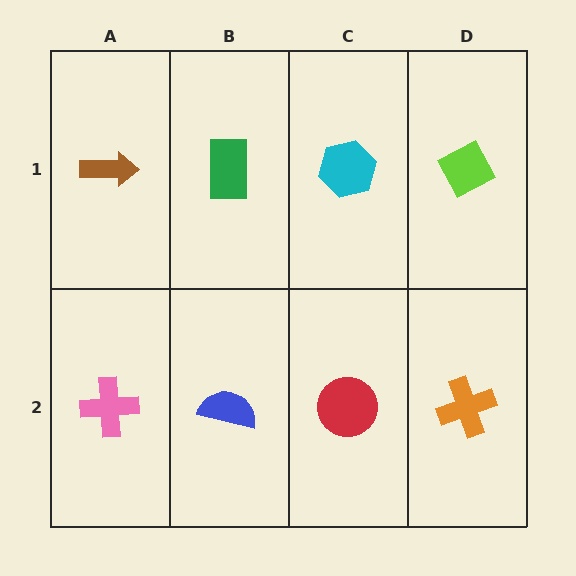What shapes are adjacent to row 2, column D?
A lime diamond (row 1, column D), a red circle (row 2, column C).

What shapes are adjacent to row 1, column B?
A blue semicircle (row 2, column B), a brown arrow (row 1, column A), a cyan hexagon (row 1, column C).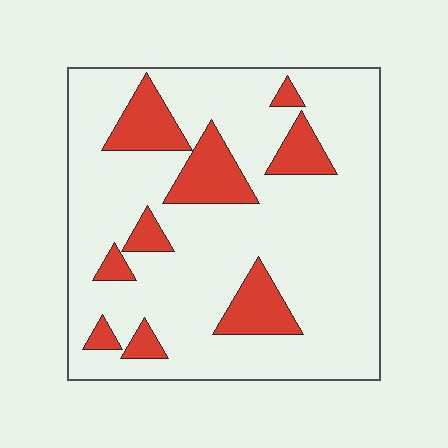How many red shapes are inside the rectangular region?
9.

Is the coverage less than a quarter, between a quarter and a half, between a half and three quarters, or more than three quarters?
Less than a quarter.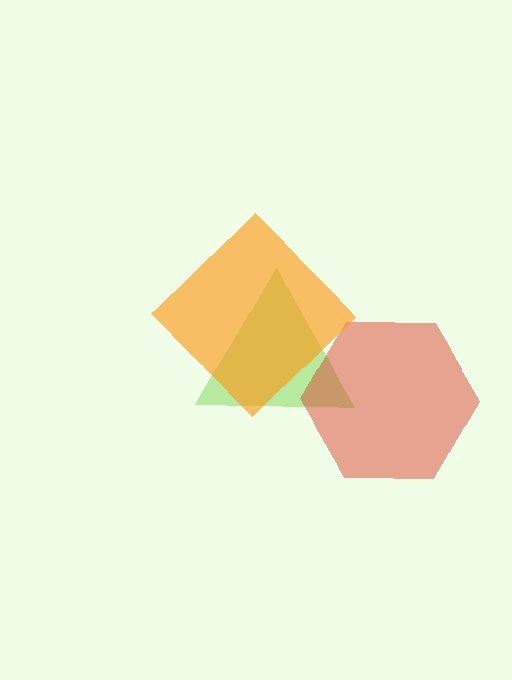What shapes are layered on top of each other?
The layered shapes are: a lime triangle, a red hexagon, an orange diamond.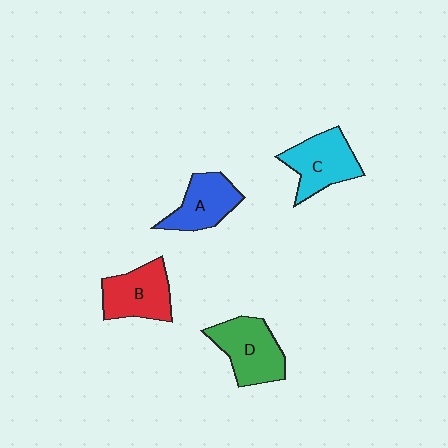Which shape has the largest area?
Shape D (green).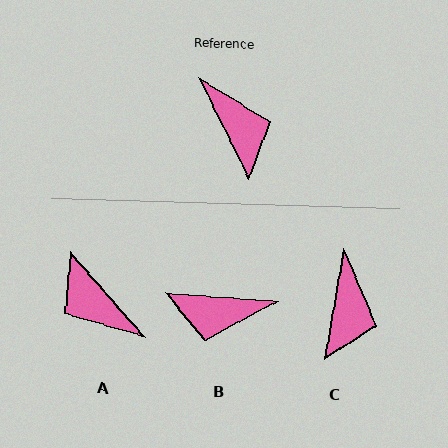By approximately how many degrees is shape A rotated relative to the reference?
Approximately 165 degrees clockwise.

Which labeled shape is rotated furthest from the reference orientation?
A, about 165 degrees away.